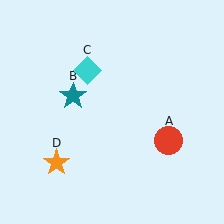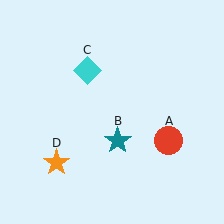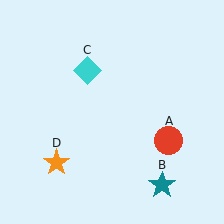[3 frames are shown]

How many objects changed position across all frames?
1 object changed position: teal star (object B).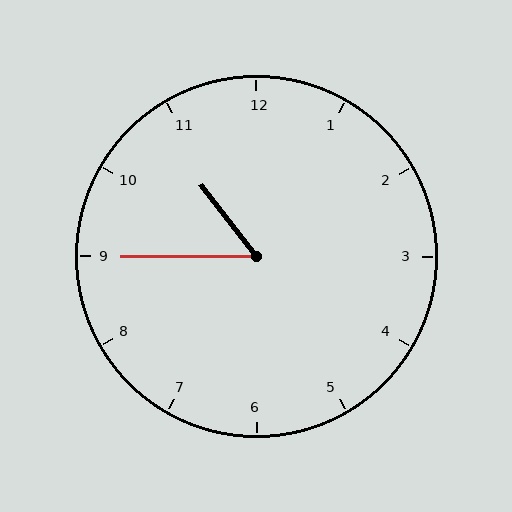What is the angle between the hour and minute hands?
Approximately 52 degrees.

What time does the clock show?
10:45.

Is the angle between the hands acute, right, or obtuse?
It is acute.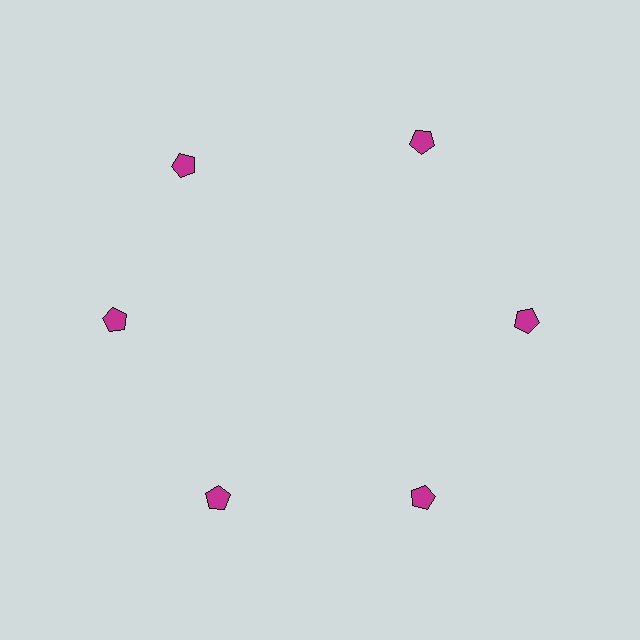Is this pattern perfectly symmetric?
No. The 6 magenta pentagons are arranged in a ring, but one element near the 11 o'clock position is rotated out of alignment along the ring, breaking the 6-fold rotational symmetry.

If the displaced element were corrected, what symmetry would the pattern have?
It would have 6-fold rotational symmetry — the pattern would map onto itself every 60 degrees.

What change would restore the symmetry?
The symmetry would be restored by rotating it back into even spacing with its neighbors so that all 6 pentagons sit at equal angles and equal distance from the center.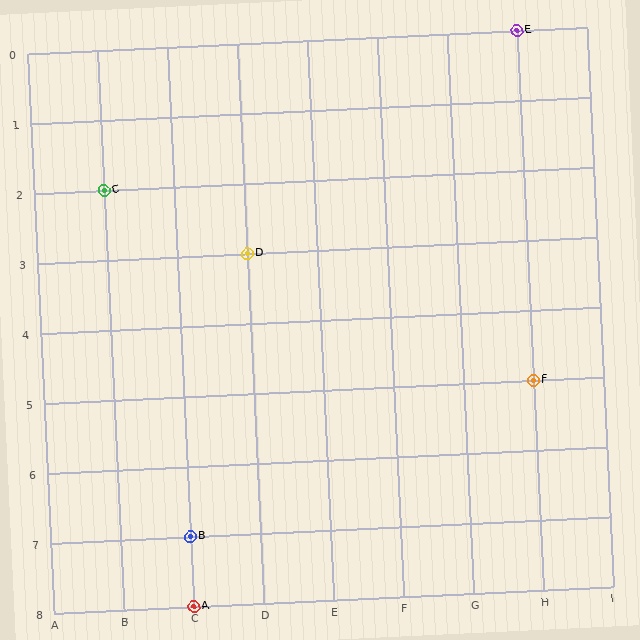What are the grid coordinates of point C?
Point C is at grid coordinates (B, 2).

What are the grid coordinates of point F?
Point F is at grid coordinates (H, 5).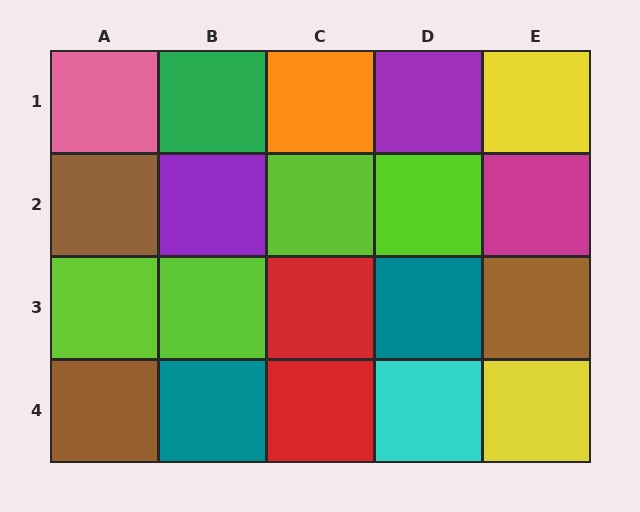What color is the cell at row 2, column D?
Lime.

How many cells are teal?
2 cells are teal.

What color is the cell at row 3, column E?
Brown.